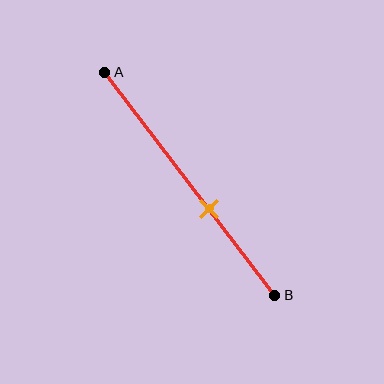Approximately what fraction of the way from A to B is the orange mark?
The orange mark is approximately 60% of the way from A to B.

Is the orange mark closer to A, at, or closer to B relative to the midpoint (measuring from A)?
The orange mark is closer to point B than the midpoint of segment AB.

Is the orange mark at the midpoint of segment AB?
No, the mark is at about 60% from A, not at the 50% midpoint.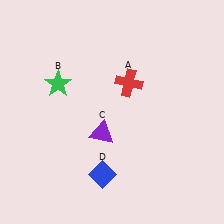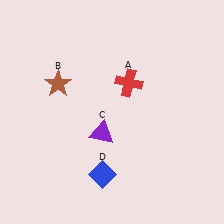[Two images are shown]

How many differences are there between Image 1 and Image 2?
There is 1 difference between the two images.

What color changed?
The star (B) changed from green in Image 1 to brown in Image 2.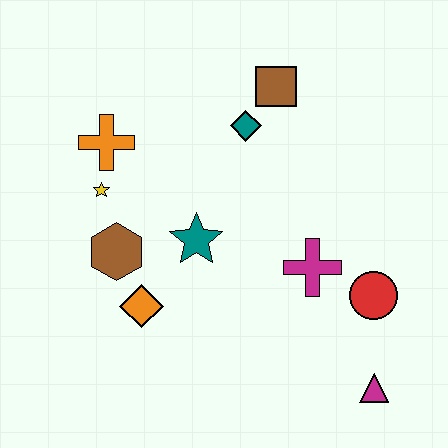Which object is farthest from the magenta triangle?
The orange cross is farthest from the magenta triangle.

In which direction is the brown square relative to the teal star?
The brown square is above the teal star.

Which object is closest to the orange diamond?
The brown hexagon is closest to the orange diamond.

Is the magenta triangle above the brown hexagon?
No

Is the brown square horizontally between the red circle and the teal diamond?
Yes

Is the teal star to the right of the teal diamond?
No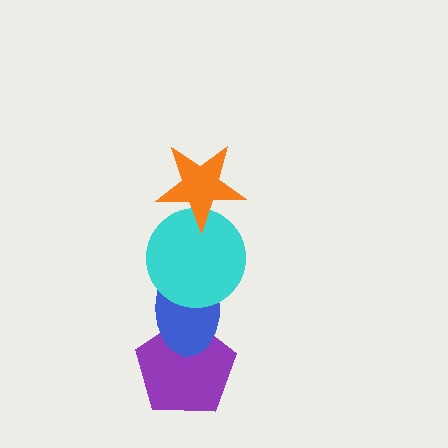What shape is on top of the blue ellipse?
The cyan circle is on top of the blue ellipse.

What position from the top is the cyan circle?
The cyan circle is 2nd from the top.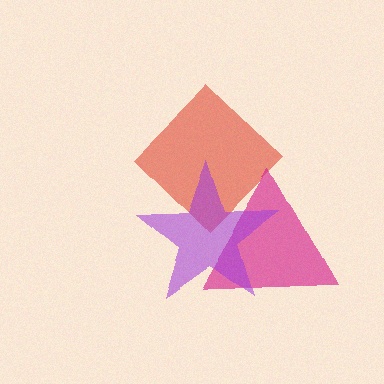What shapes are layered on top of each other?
The layered shapes are: a red diamond, a magenta triangle, a purple star.